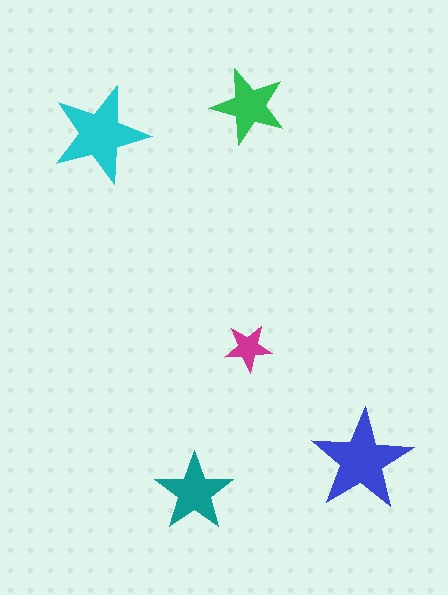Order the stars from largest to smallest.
the blue one, the cyan one, the teal one, the green one, the magenta one.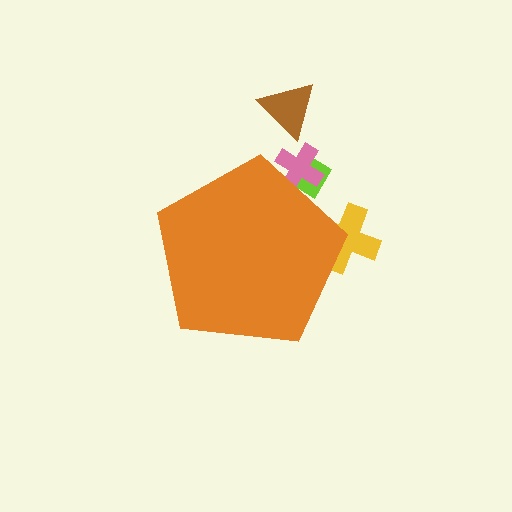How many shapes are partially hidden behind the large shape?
3 shapes are partially hidden.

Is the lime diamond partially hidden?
Yes, the lime diamond is partially hidden behind the orange pentagon.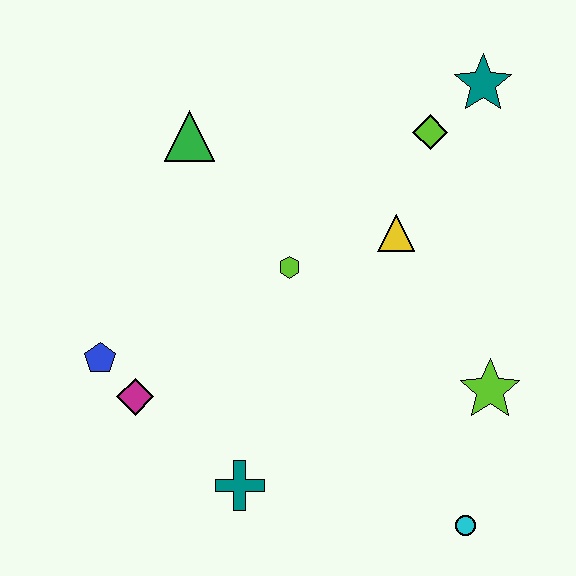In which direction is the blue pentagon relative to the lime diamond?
The blue pentagon is to the left of the lime diamond.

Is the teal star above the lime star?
Yes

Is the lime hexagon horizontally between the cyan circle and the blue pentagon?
Yes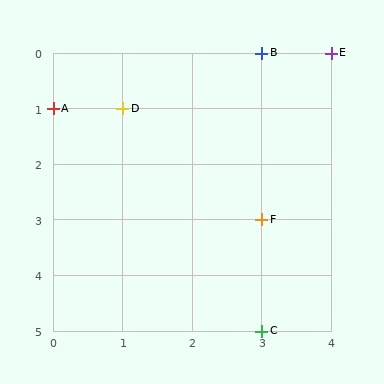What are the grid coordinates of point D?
Point D is at grid coordinates (1, 1).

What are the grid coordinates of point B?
Point B is at grid coordinates (3, 0).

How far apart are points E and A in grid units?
Points E and A are 4 columns and 1 row apart (about 4.1 grid units diagonally).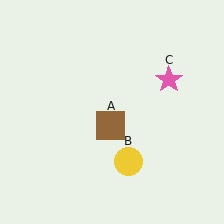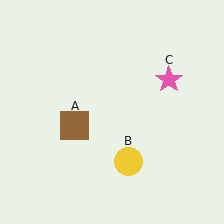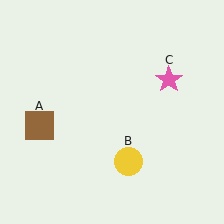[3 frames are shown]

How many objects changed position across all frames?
1 object changed position: brown square (object A).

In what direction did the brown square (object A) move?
The brown square (object A) moved left.